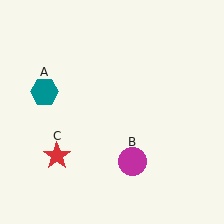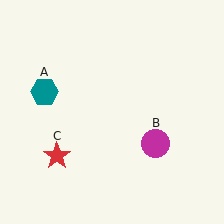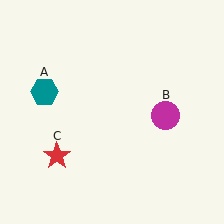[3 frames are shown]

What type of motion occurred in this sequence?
The magenta circle (object B) rotated counterclockwise around the center of the scene.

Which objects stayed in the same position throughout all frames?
Teal hexagon (object A) and red star (object C) remained stationary.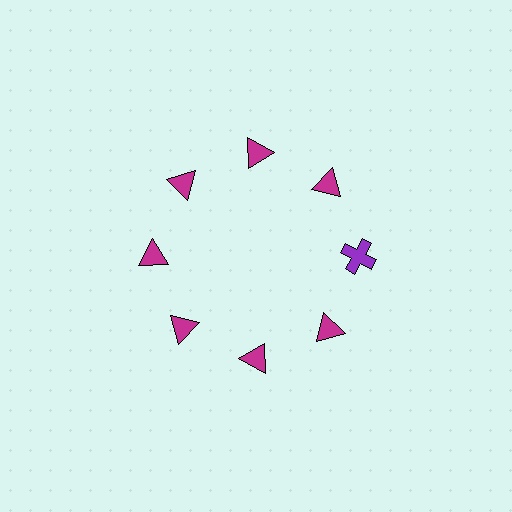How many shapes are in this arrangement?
There are 8 shapes arranged in a ring pattern.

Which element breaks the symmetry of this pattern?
The purple cross at roughly the 3 o'clock position breaks the symmetry. All other shapes are magenta triangles.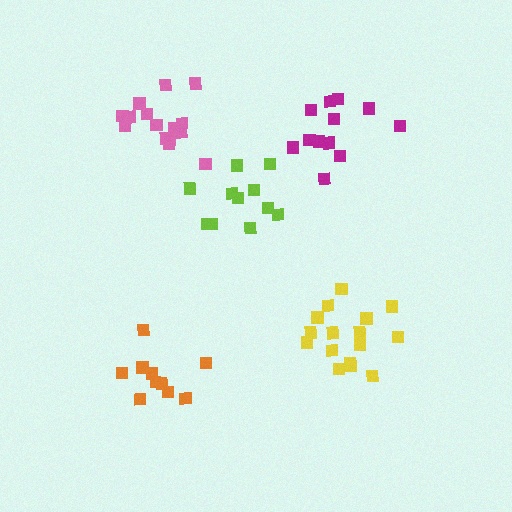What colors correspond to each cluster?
The clusters are colored: pink, orange, magenta, yellow, lime.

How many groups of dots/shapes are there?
There are 5 groups.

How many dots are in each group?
Group 1: 15 dots, Group 2: 10 dots, Group 3: 12 dots, Group 4: 16 dots, Group 5: 11 dots (64 total).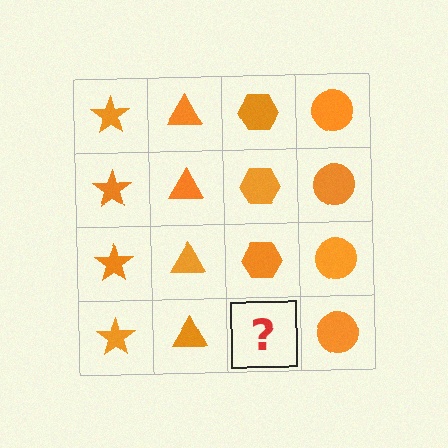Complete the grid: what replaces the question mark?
The question mark should be replaced with an orange hexagon.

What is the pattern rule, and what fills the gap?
The rule is that each column has a consistent shape. The gap should be filled with an orange hexagon.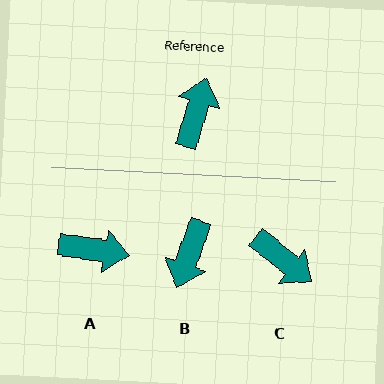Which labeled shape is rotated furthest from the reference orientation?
B, about 177 degrees away.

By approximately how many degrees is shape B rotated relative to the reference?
Approximately 177 degrees counter-clockwise.